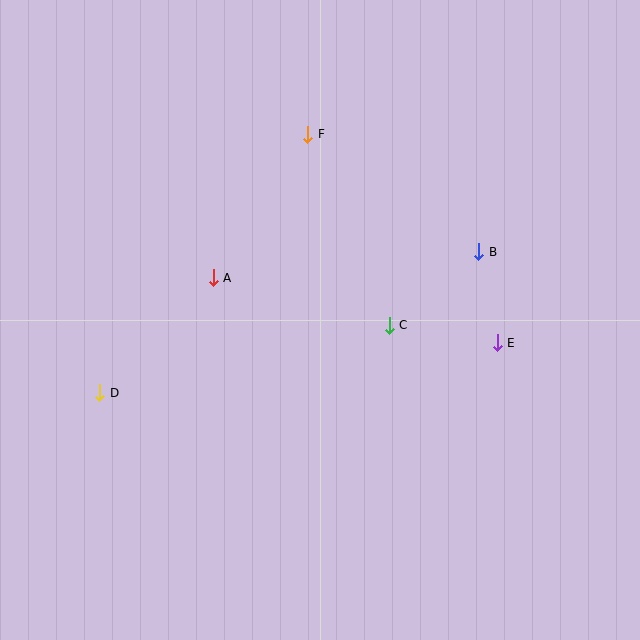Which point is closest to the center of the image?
Point C at (389, 325) is closest to the center.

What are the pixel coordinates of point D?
Point D is at (100, 393).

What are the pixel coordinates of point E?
Point E is at (497, 343).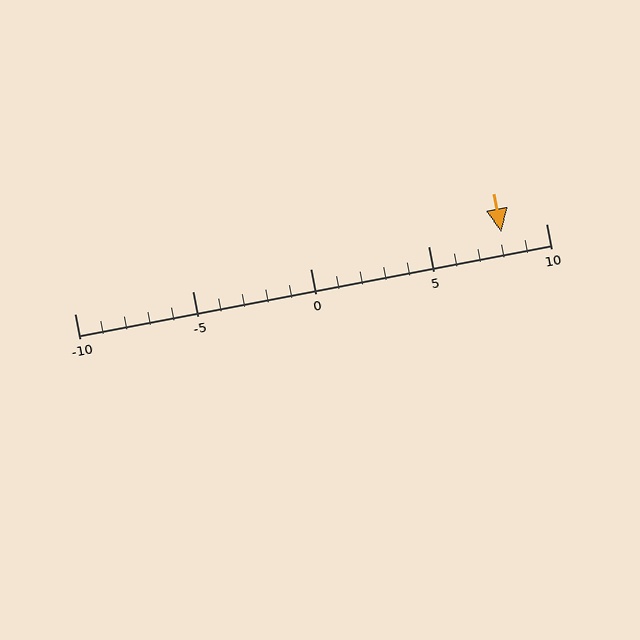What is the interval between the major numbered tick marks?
The major tick marks are spaced 5 units apart.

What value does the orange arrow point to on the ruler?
The orange arrow points to approximately 8.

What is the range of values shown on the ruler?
The ruler shows values from -10 to 10.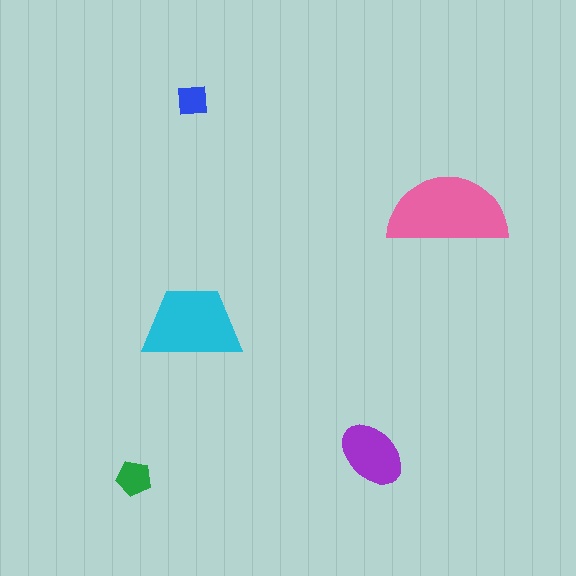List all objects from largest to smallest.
The pink semicircle, the cyan trapezoid, the purple ellipse, the green pentagon, the blue square.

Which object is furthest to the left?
The green pentagon is leftmost.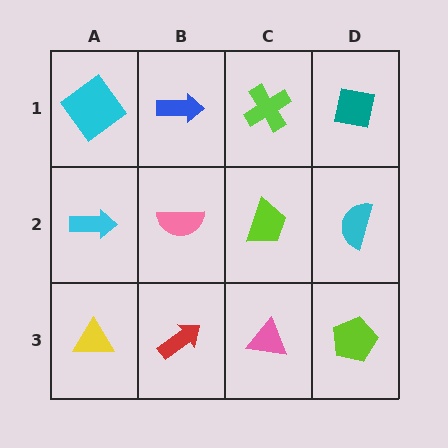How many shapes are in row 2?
4 shapes.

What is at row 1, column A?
A cyan diamond.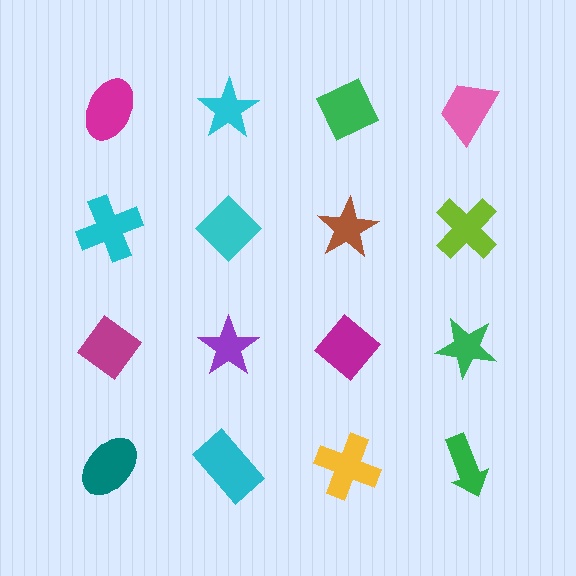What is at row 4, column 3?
A yellow cross.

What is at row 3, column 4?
A green star.